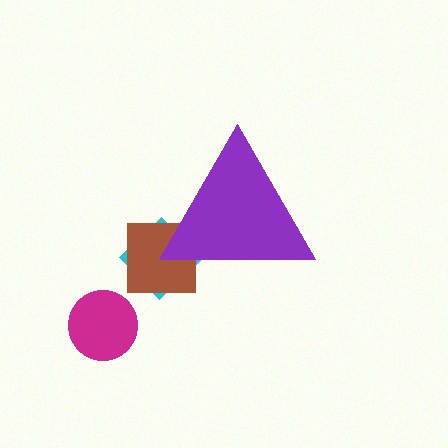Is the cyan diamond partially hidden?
Yes, the cyan diamond is partially hidden behind the purple triangle.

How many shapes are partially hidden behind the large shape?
2 shapes are partially hidden.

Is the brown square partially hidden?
Yes, the brown square is partially hidden behind the purple triangle.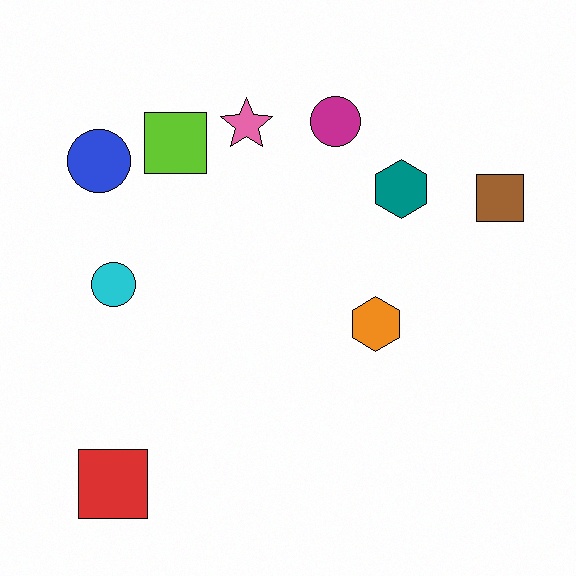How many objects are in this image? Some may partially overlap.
There are 9 objects.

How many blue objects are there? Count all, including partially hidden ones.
There is 1 blue object.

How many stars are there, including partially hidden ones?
There is 1 star.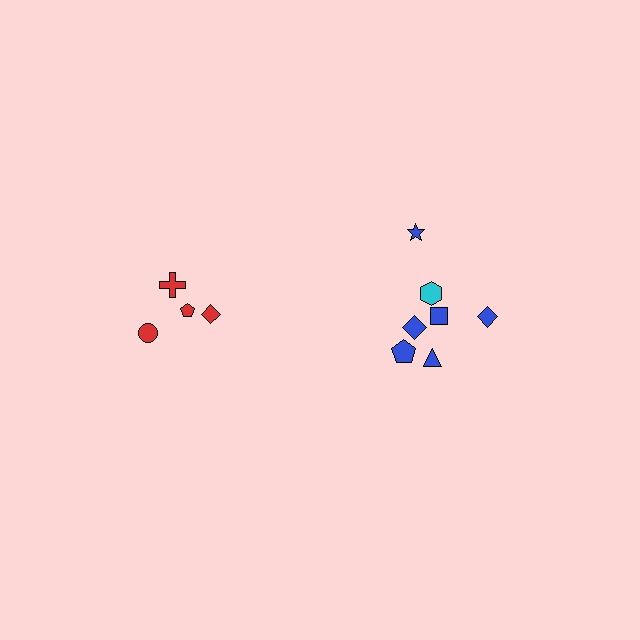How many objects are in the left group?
There are 4 objects.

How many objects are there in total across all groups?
There are 11 objects.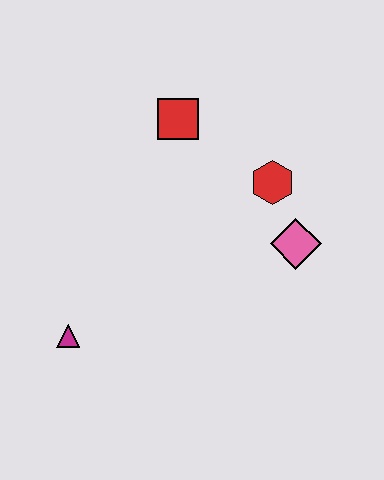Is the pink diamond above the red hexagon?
No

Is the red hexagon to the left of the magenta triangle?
No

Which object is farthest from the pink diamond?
The magenta triangle is farthest from the pink diamond.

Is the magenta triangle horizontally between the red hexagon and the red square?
No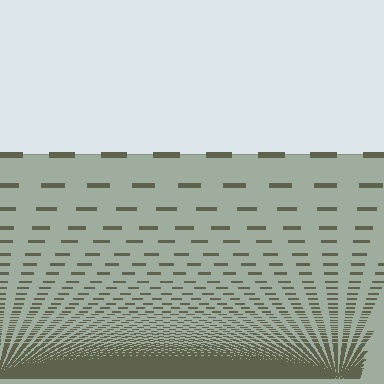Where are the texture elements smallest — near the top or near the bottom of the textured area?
Near the bottom.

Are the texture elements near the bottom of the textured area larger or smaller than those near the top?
Smaller. The gradient is inverted — elements near the bottom are smaller and denser.